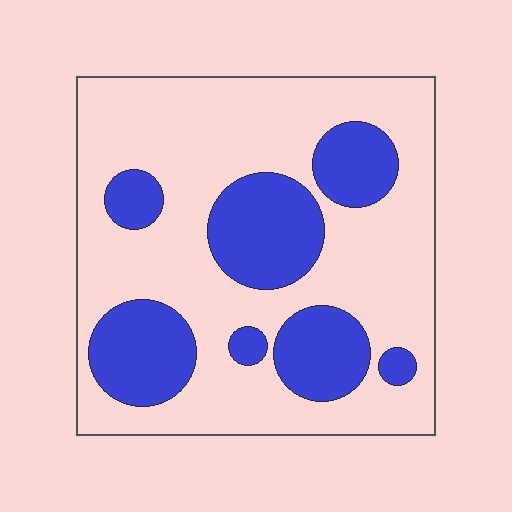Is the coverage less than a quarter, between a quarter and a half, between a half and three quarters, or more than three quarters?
Between a quarter and a half.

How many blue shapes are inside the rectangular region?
7.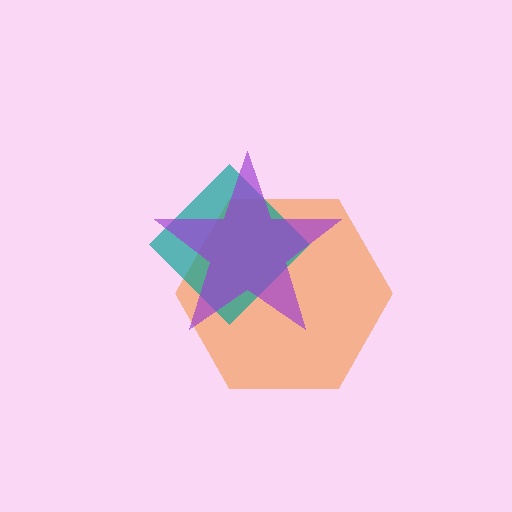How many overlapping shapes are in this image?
There are 3 overlapping shapes in the image.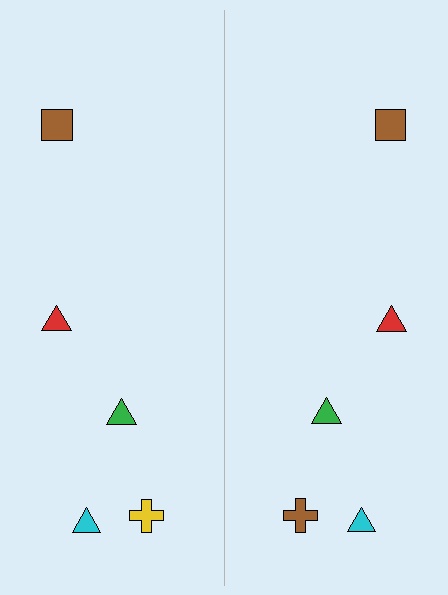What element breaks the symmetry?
The brown cross on the right side breaks the symmetry — its mirror counterpart is yellow.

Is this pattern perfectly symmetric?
No, the pattern is not perfectly symmetric. The brown cross on the right side breaks the symmetry — its mirror counterpart is yellow.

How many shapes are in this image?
There are 10 shapes in this image.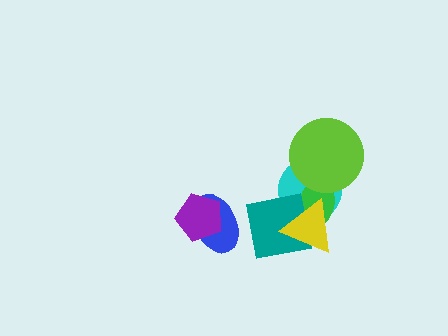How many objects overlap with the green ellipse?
4 objects overlap with the green ellipse.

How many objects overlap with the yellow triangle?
3 objects overlap with the yellow triangle.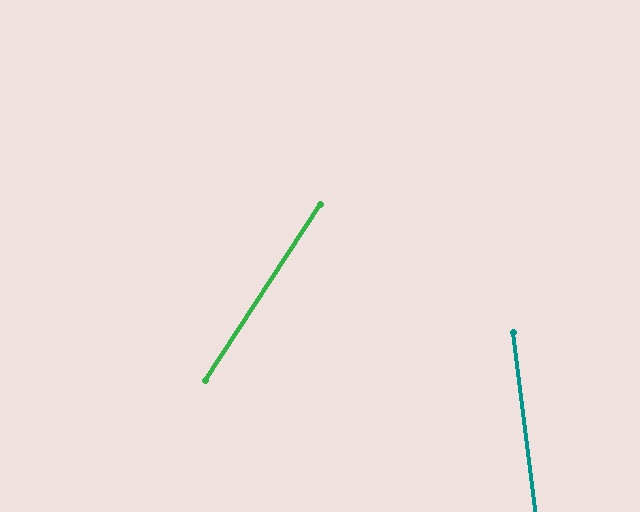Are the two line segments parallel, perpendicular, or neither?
Neither parallel nor perpendicular — they differ by about 40°.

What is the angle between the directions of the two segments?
Approximately 40 degrees.